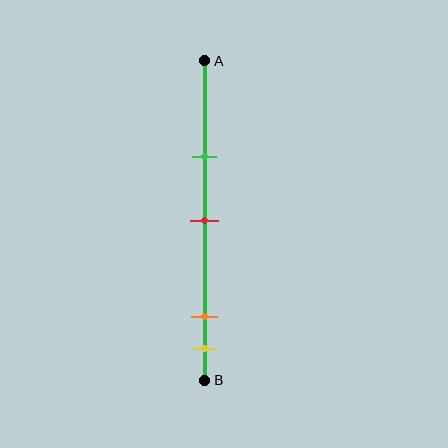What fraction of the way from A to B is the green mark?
The green mark is approximately 30% (0.3) of the way from A to B.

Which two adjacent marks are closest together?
The orange and yellow marks are the closest adjacent pair.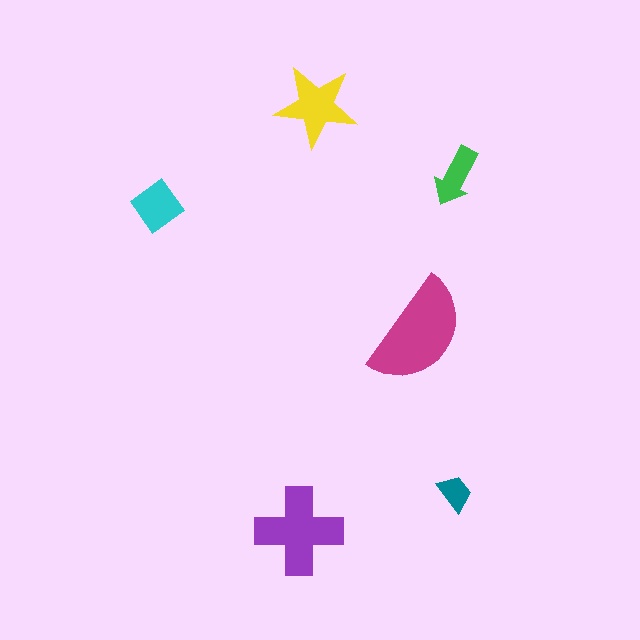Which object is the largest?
The magenta semicircle.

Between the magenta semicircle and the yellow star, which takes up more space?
The magenta semicircle.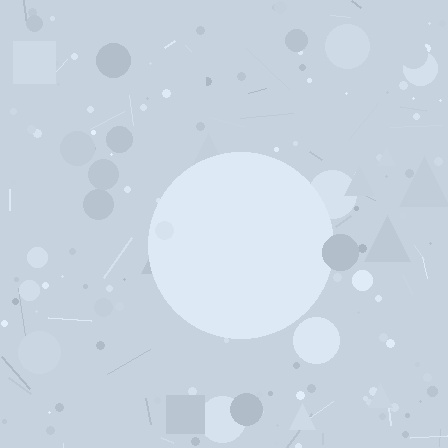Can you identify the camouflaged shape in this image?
The camouflaged shape is a circle.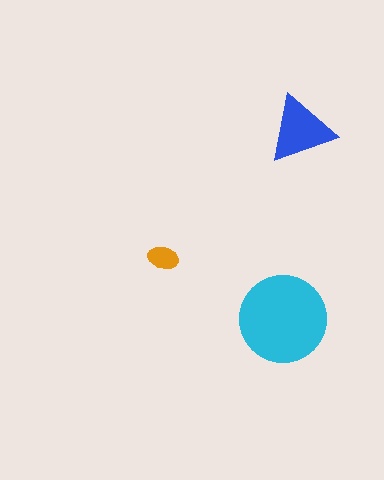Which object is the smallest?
The orange ellipse.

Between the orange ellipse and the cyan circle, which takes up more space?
The cyan circle.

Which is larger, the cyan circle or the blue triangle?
The cyan circle.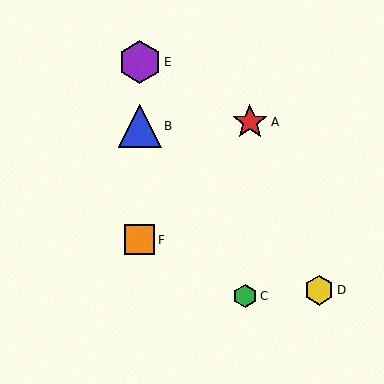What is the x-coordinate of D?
Object D is at x≈319.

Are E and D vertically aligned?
No, E is at x≈140 and D is at x≈319.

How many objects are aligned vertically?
3 objects (B, E, F) are aligned vertically.